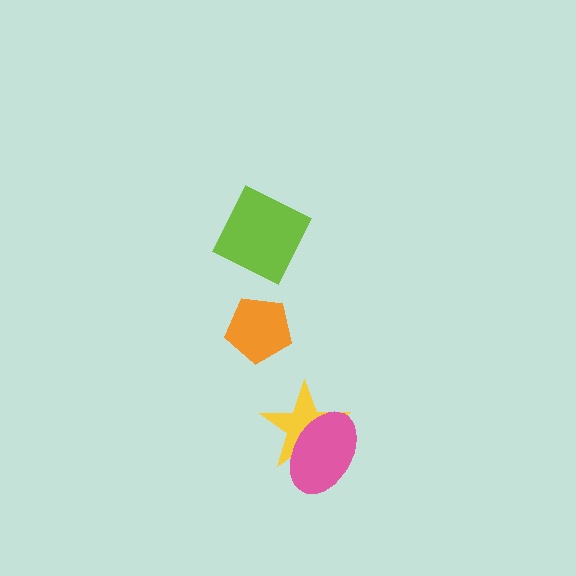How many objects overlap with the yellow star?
1 object overlaps with the yellow star.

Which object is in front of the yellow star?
The pink ellipse is in front of the yellow star.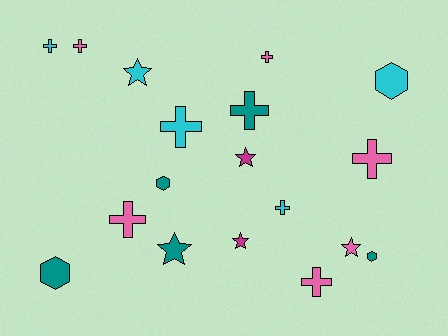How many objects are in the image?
There are 18 objects.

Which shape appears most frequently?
Cross, with 9 objects.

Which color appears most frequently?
Pink, with 6 objects.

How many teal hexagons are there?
There are 3 teal hexagons.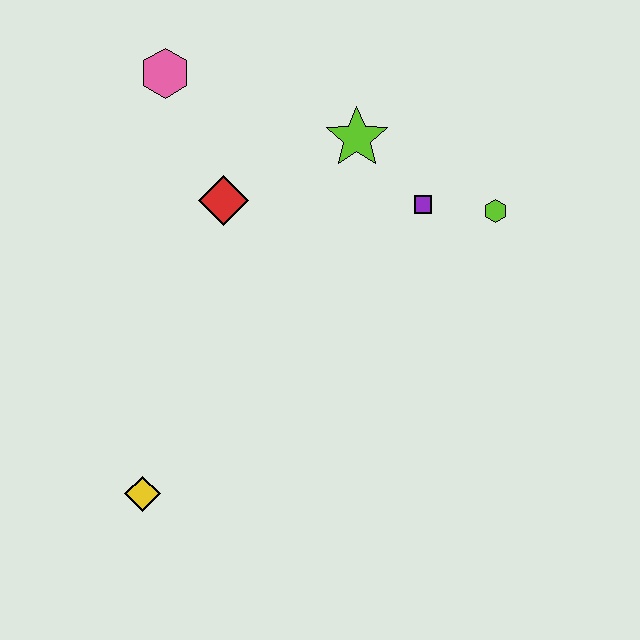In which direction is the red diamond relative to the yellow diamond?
The red diamond is above the yellow diamond.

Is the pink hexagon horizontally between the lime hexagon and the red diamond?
No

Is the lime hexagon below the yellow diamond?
No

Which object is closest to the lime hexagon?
The purple square is closest to the lime hexagon.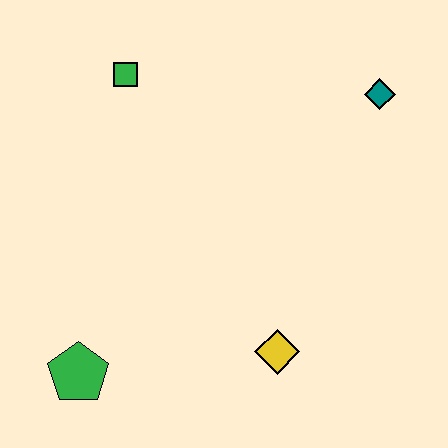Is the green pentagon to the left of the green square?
Yes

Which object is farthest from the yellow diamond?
The green square is farthest from the yellow diamond.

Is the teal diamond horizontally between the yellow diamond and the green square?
No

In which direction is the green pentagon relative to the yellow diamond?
The green pentagon is to the left of the yellow diamond.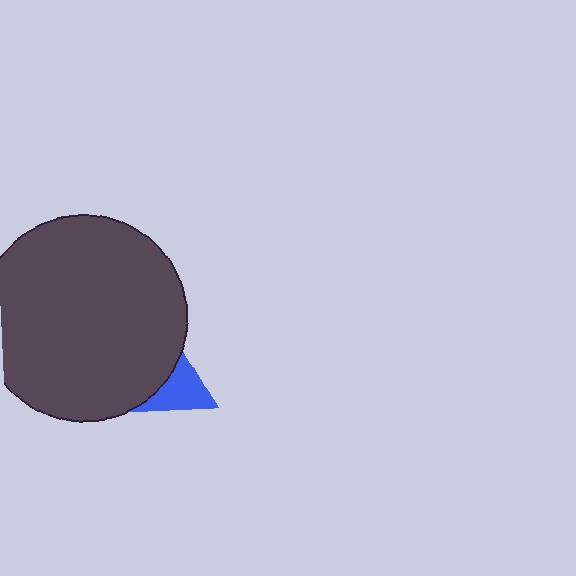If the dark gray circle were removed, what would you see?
You would see the complete blue triangle.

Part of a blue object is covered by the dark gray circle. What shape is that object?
It is a triangle.